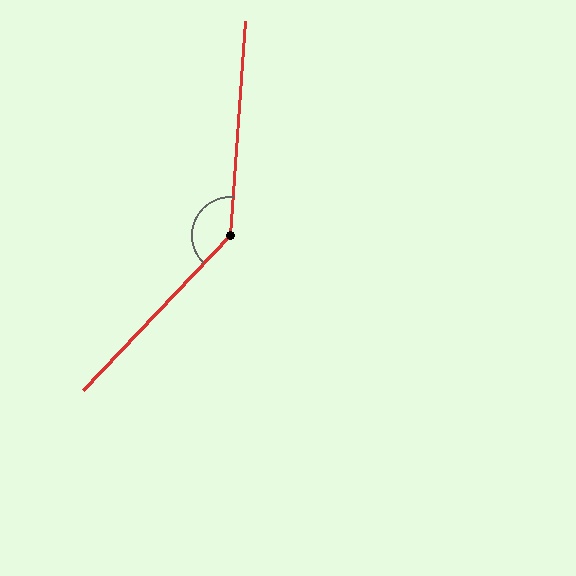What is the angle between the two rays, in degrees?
Approximately 140 degrees.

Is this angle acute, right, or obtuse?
It is obtuse.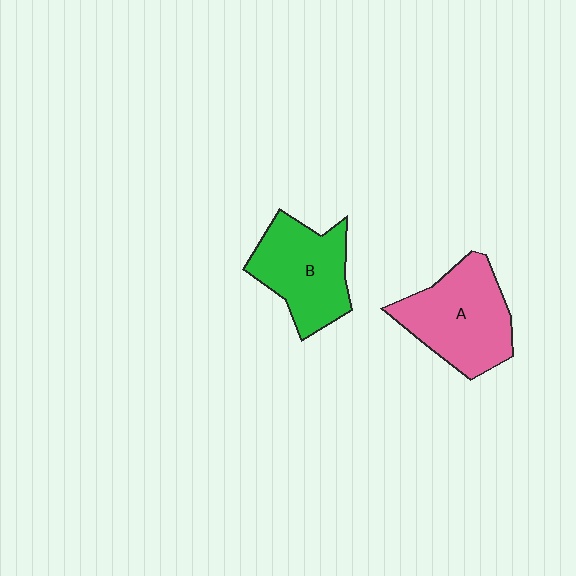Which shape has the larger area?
Shape A (pink).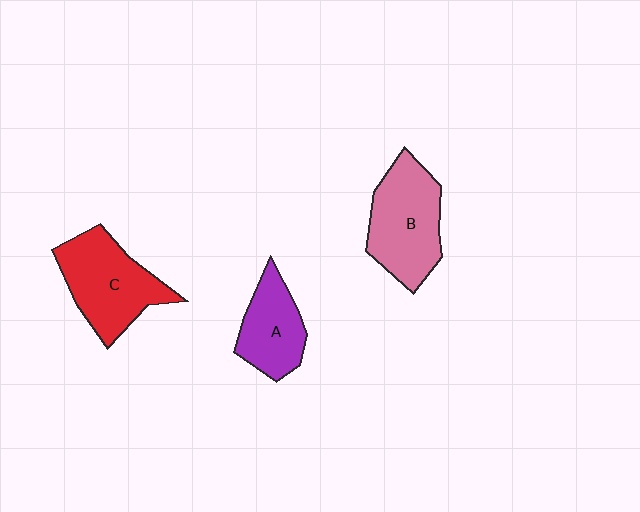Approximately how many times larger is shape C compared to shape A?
Approximately 1.4 times.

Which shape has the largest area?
Shape B (pink).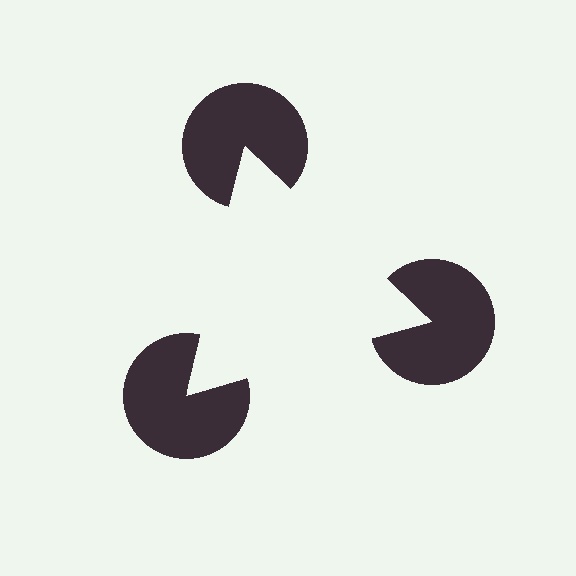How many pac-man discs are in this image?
There are 3 — one at each vertex of the illusory triangle.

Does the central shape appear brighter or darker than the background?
It typically appears slightly brighter than the background, even though no actual brightness change is drawn.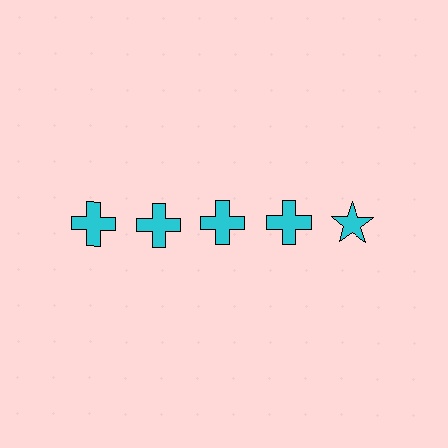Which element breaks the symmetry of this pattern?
The cyan star in the top row, rightmost column breaks the symmetry. All other shapes are cyan crosses.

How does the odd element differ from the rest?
It has a different shape: star instead of cross.